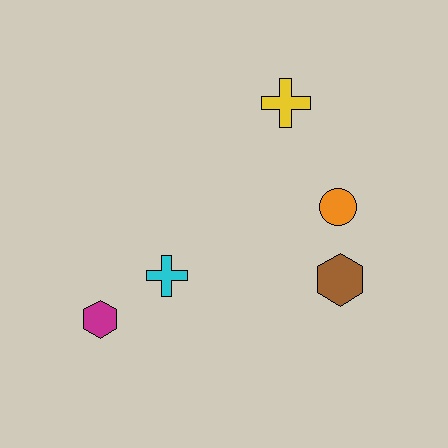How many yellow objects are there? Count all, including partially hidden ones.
There is 1 yellow object.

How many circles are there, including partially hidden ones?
There is 1 circle.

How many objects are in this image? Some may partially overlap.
There are 5 objects.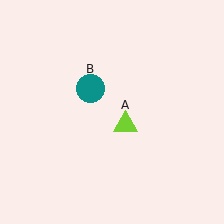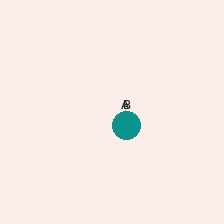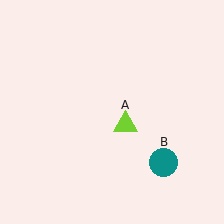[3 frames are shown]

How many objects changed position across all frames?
1 object changed position: teal circle (object B).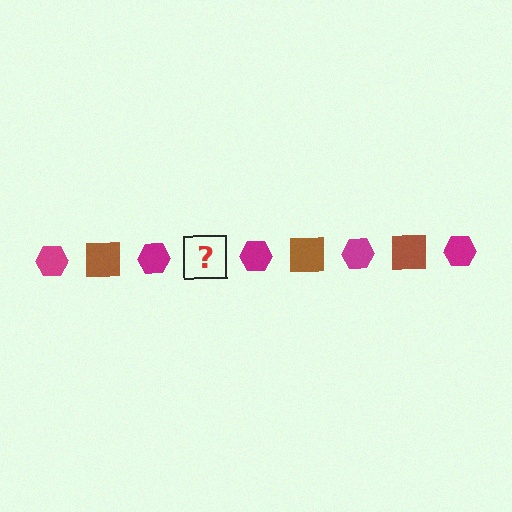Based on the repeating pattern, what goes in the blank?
The blank should be a brown square.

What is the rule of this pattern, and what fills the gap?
The rule is that the pattern alternates between magenta hexagon and brown square. The gap should be filled with a brown square.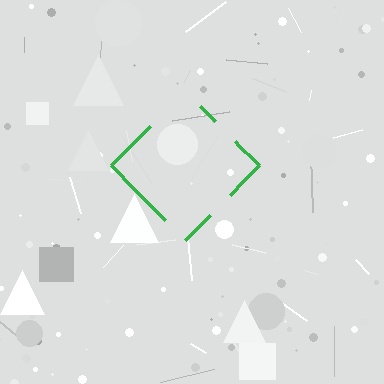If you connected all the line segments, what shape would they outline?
They would outline a diamond.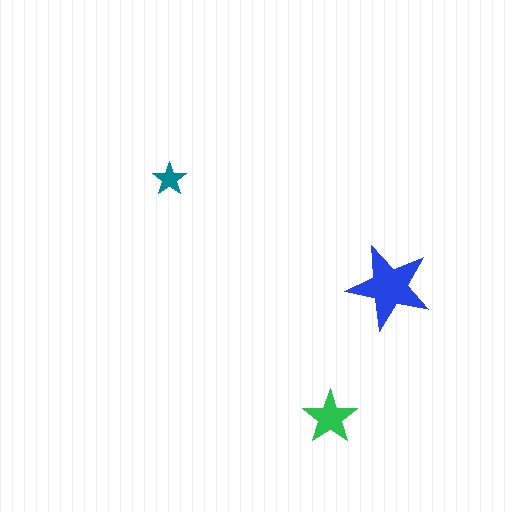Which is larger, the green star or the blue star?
The blue one.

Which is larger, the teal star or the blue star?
The blue one.